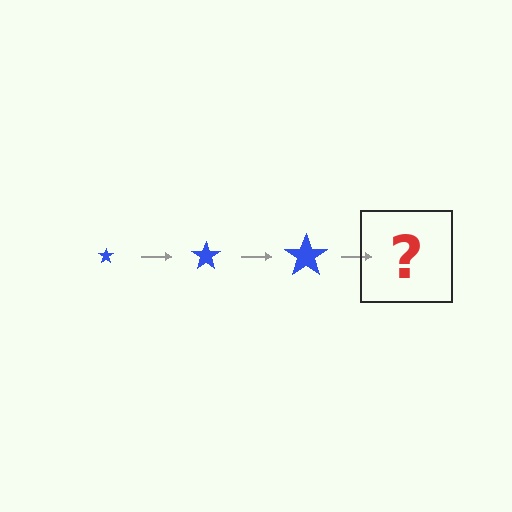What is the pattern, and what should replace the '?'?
The pattern is that the star gets progressively larger each step. The '?' should be a blue star, larger than the previous one.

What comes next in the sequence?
The next element should be a blue star, larger than the previous one.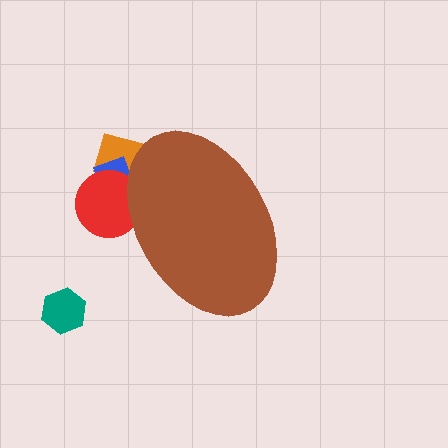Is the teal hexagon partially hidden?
No, the teal hexagon is fully visible.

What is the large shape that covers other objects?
A brown ellipse.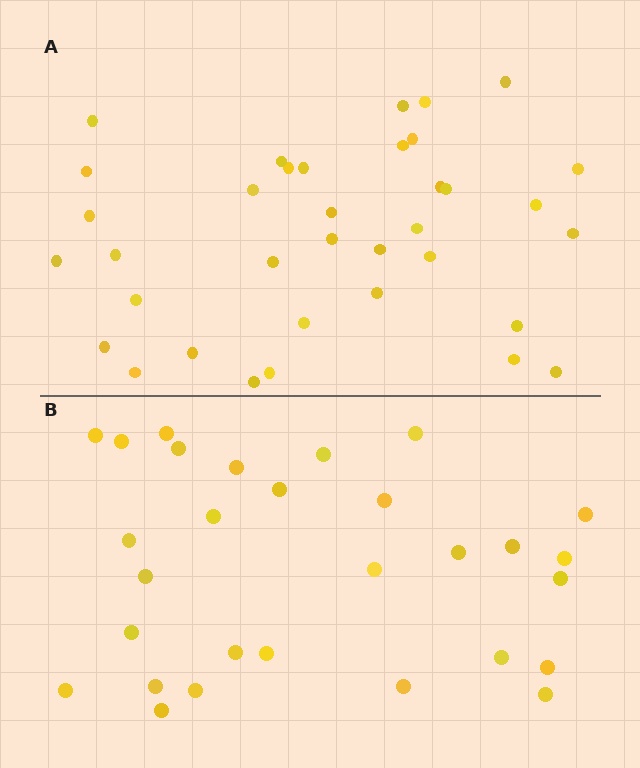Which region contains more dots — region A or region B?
Region A (the top region) has more dots.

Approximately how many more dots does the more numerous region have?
Region A has roughly 8 or so more dots than region B.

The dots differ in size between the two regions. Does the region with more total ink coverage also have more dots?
No. Region B has more total ink coverage because its dots are larger, but region A actually contains more individual dots. Total area can be misleading — the number of items is what matters here.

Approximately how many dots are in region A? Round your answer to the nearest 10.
About 40 dots. (The exact count is 36, which rounds to 40.)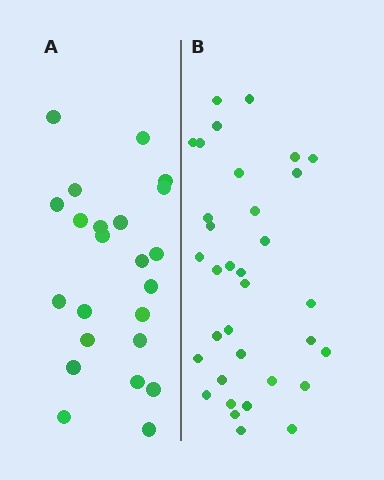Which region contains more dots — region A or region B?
Region B (the right region) has more dots.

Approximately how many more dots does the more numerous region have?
Region B has roughly 12 or so more dots than region A.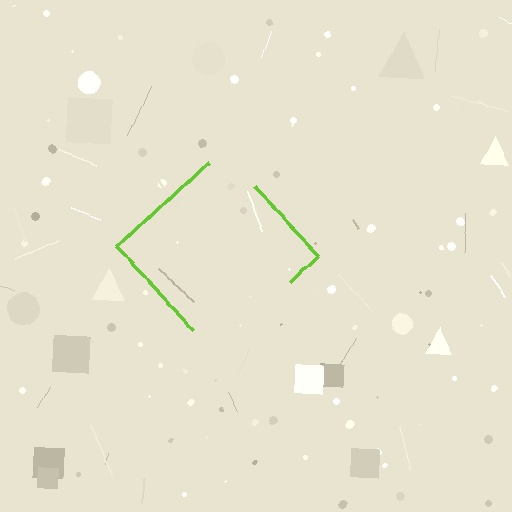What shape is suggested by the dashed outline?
The dashed outline suggests a diamond.